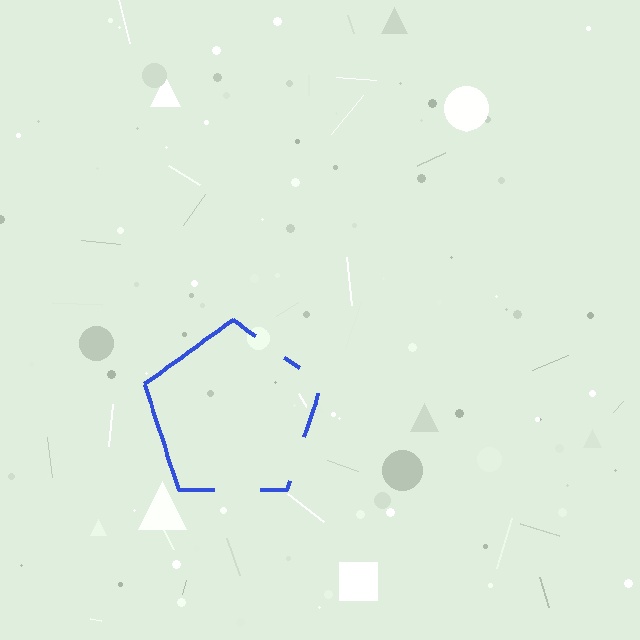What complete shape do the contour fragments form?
The contour fragments form a pentagon.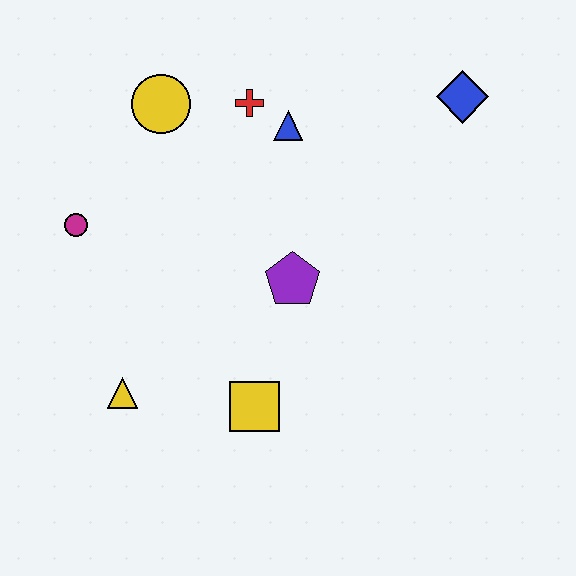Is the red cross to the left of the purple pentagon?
Yes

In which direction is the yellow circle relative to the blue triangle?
The yellow circle is to the left of the blue triangle.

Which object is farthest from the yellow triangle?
The blue diamond is farthest from the yellow triangle.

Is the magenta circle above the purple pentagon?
Yes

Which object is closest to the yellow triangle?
The yellow square is closest to the yellow triangle.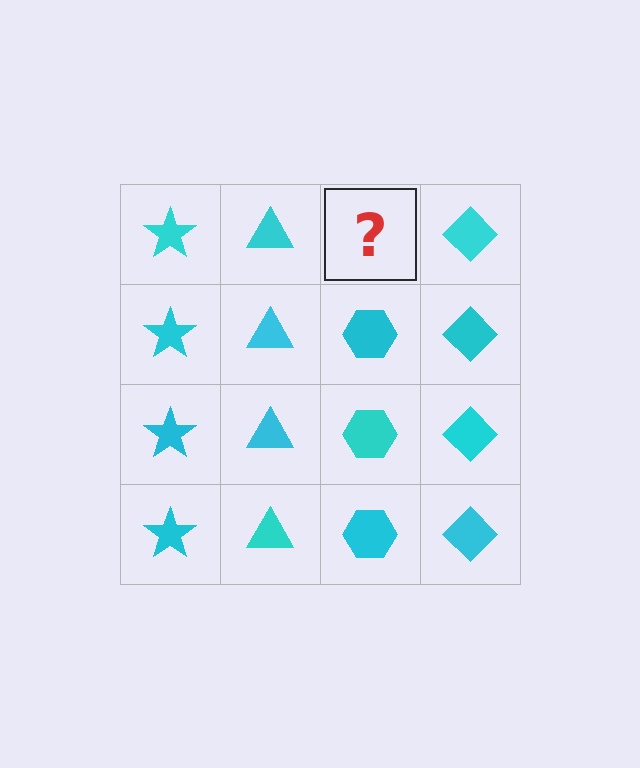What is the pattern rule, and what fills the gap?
The rule is that each column has a consistent shape. The gap should be filled with a cyan hexagon.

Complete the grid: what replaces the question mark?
The question mark should be replaced with a cyan hexagon.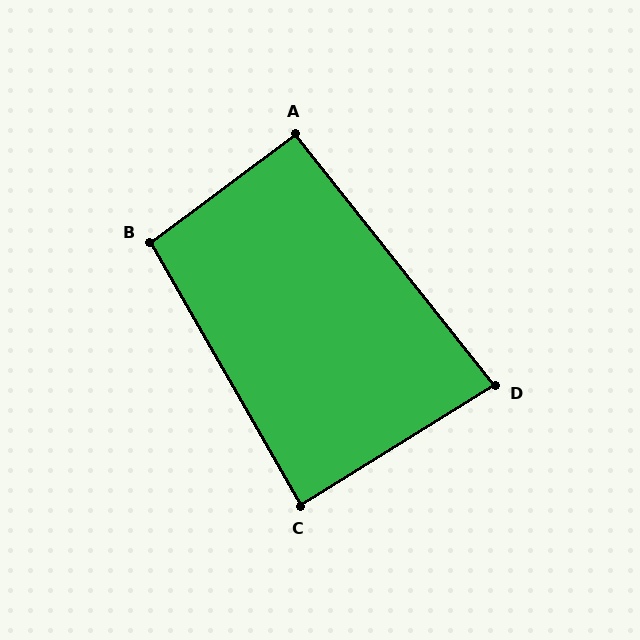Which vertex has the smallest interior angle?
D, at approximately 83 degrees.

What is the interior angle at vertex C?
Approximately 88 degrees (approximately right).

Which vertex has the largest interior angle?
B, at approximately 97 degrees.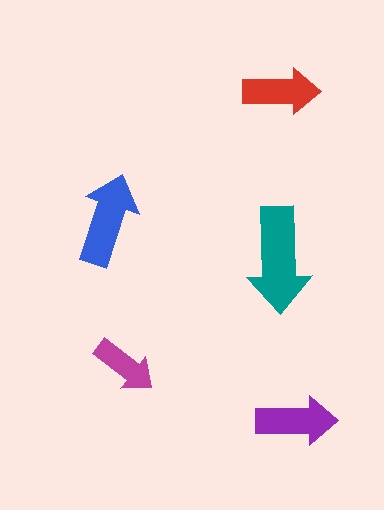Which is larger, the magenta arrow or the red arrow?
The red one.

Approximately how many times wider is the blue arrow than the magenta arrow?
About 1.5 times wider.